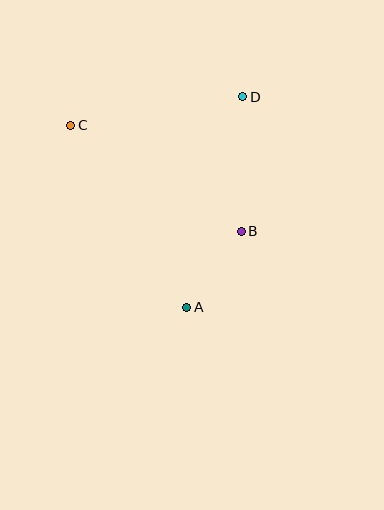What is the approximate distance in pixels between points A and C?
The distance between A and C is approximately 216 pixels.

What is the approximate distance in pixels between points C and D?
The distance between C and D is approximately 174 pixels.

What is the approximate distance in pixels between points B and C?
The distance between B and C is approximately 201 pixels.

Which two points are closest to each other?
Points A and B are closest to each other.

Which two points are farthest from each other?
Points A and D are farthest from each other.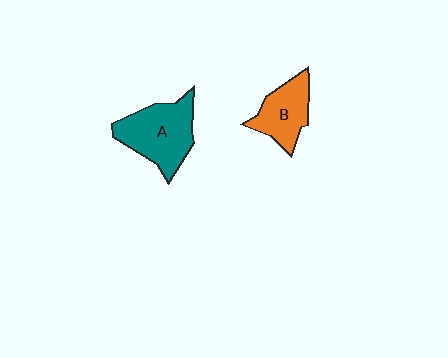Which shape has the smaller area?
Shape B (orange).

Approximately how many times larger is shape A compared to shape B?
Approximately 1.4 times.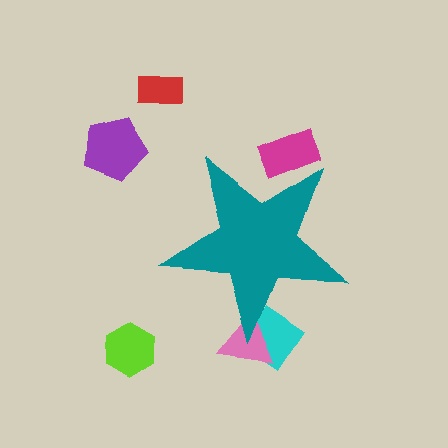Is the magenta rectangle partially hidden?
Yes, the magenta rectangle is partially hidden behind the teal star.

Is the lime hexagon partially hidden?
No, the lime hexagon is fully visible.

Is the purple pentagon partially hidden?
No, the purple pentagon is fully visible.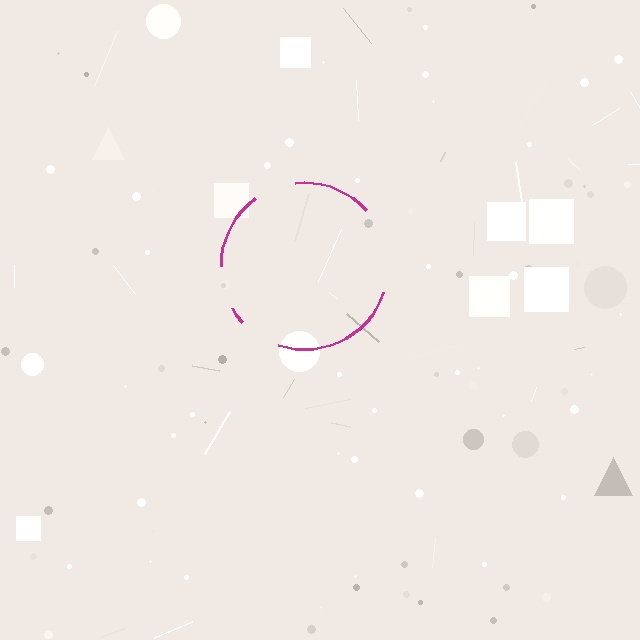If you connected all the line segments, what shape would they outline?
They would outline a circle.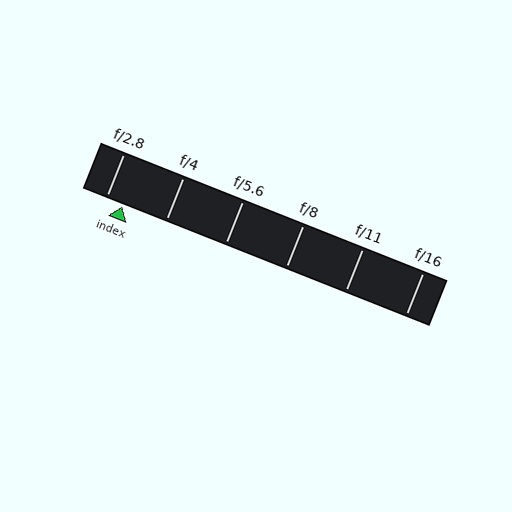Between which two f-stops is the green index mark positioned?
The index mark is between f/2.8 and f/4.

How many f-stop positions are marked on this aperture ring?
There are 6 f-stop positions marked.